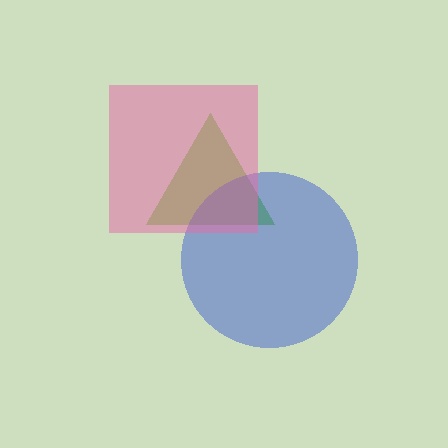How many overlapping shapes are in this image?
There are 3 overlapping shapes in the image.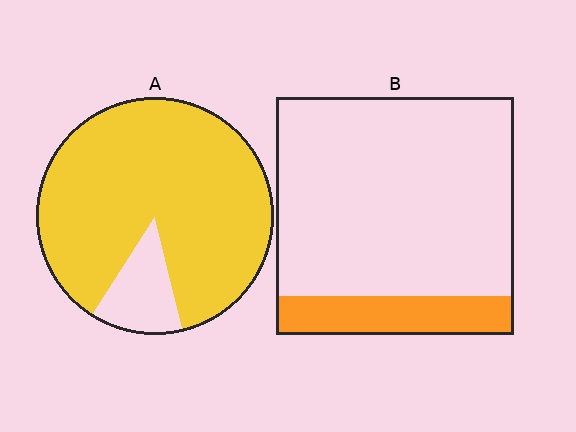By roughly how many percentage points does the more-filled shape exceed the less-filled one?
By roughly 70 percentage points (A over B).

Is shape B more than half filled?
No.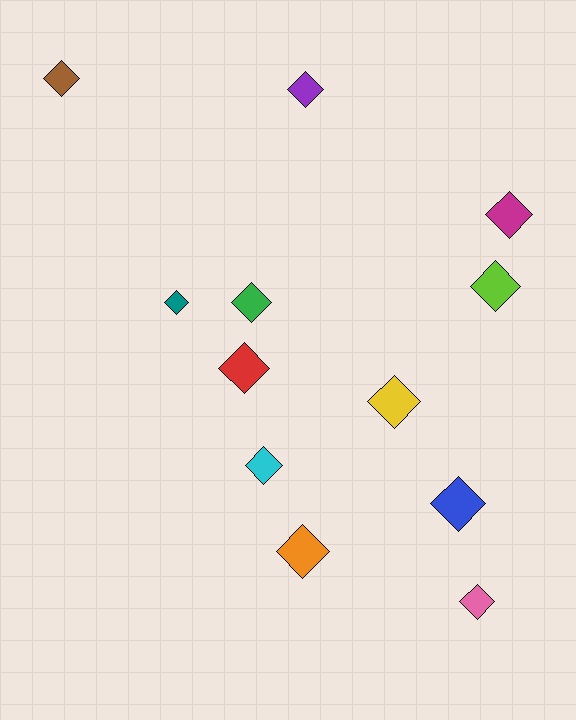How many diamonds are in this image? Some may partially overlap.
There are 12 diamonds.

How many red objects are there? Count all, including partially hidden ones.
There is 1 red object.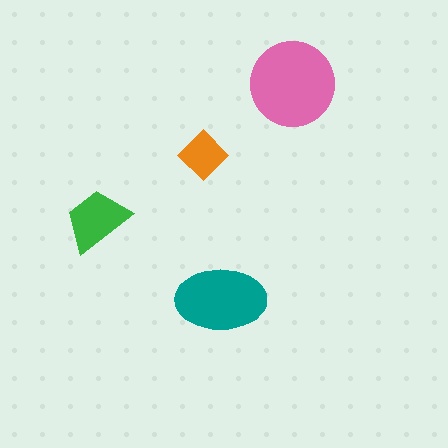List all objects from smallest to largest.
The orange diamond, the green trapezoid, the teal ellipse, the pink circle.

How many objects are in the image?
There are 4 objects in the image.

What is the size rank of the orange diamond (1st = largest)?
4th.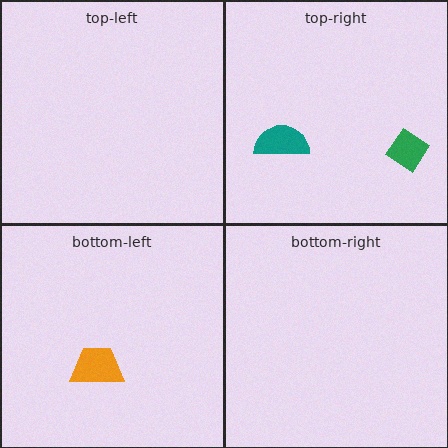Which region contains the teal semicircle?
The top-right region.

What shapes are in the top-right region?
The teal semicircle, the green diamond.